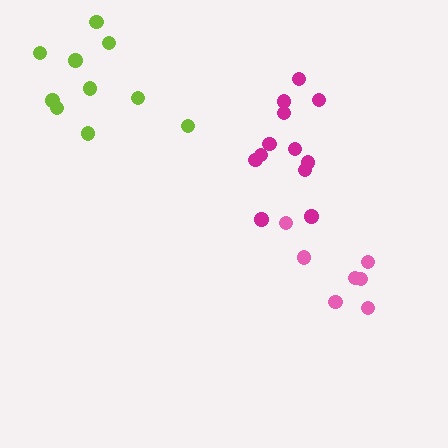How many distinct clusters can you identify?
There are 3 distinct clusters.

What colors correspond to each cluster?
The clusters are colored: pink, lime, magenta.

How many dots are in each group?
Group 1: 7 dots, Group 2: 10 dots, Group 3: 12 dots (29 total).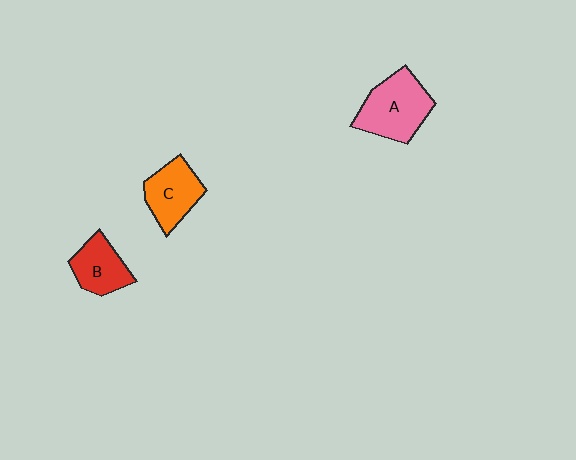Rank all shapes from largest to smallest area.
From largest to smallest: A (pink), C (orange), B (red).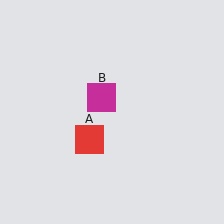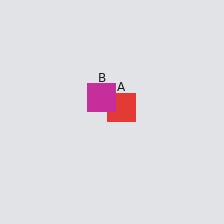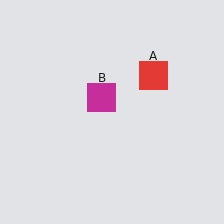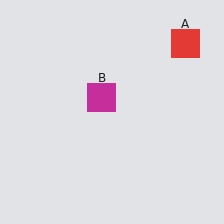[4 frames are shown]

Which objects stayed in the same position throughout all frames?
Magenta square (object B) remained stationary.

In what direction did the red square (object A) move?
The red square (object A) moved up and to the right.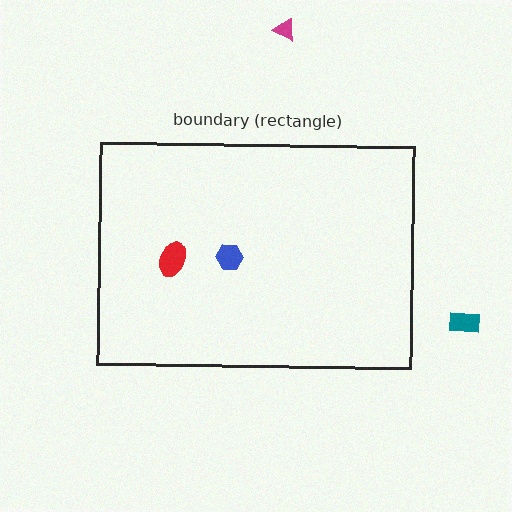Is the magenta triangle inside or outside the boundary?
Outside.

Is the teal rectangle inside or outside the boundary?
Outside.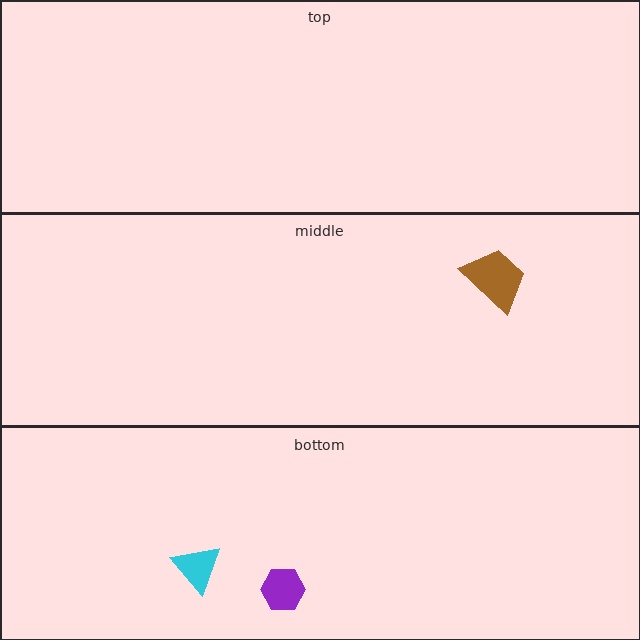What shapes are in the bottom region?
The purple hexagon, the cyan triangle.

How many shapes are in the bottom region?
2.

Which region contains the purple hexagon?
The bottom region.